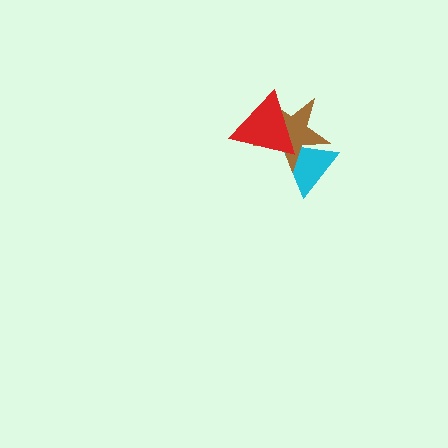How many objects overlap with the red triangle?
2 objects overlap with the red triangle.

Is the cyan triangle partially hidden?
Yes, it is partially covered by another shape.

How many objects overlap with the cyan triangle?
2 objects overlap with the cyan triangle.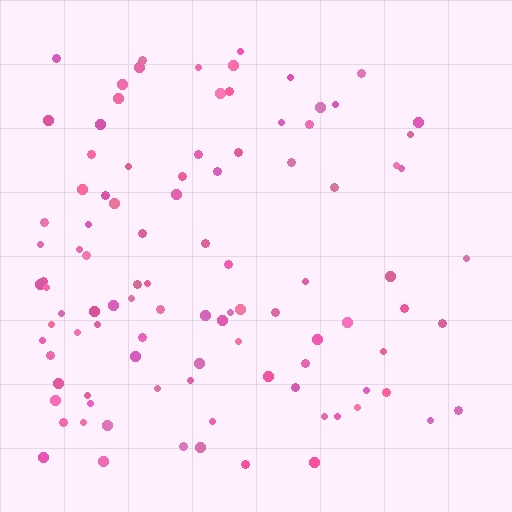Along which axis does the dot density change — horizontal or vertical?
Horizontal.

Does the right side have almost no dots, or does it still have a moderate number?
Still a moderate number, just noticeably fewer than the left.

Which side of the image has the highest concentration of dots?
The left.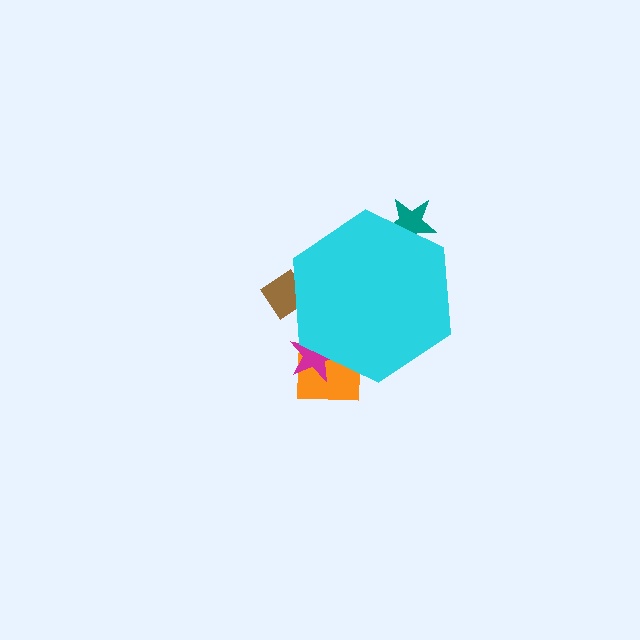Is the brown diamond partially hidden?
Yes, the brown diamond is partially hidden behind the cyan hexagon.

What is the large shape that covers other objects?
A cyan hexagon.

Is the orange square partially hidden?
Yes, the orange square is partially hidden behind the cyan hexagon.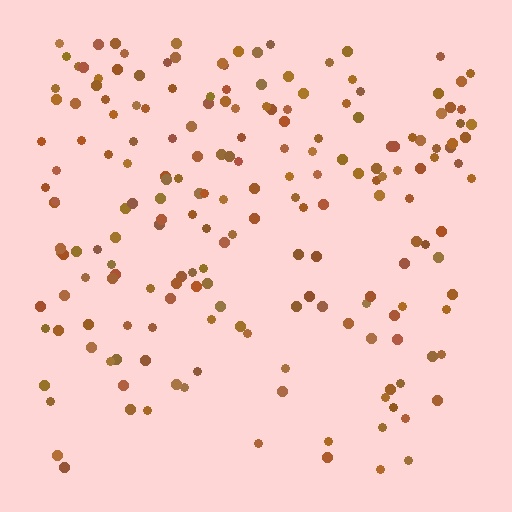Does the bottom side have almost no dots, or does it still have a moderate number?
Still a moderate number, just noticeably fewer than the top.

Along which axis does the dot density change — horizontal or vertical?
Vertical.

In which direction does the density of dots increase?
From bottom to top, with the top side densest.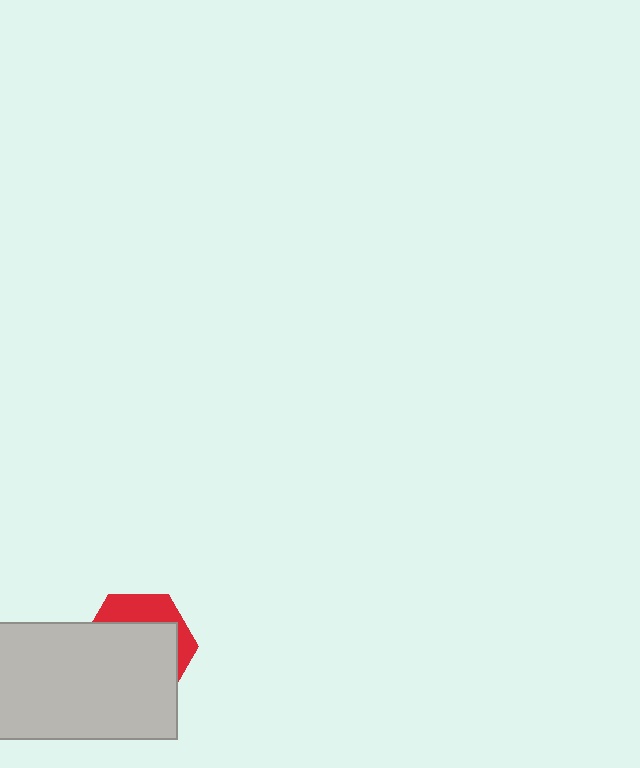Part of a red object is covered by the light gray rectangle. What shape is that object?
It is a hexagon.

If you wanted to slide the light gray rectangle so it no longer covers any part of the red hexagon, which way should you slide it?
Slide it down — that is the most direct way to separate the two shapes.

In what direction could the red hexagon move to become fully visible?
The red hexagon could move up. That would shift it out from behind the light gray rectangle entirely.